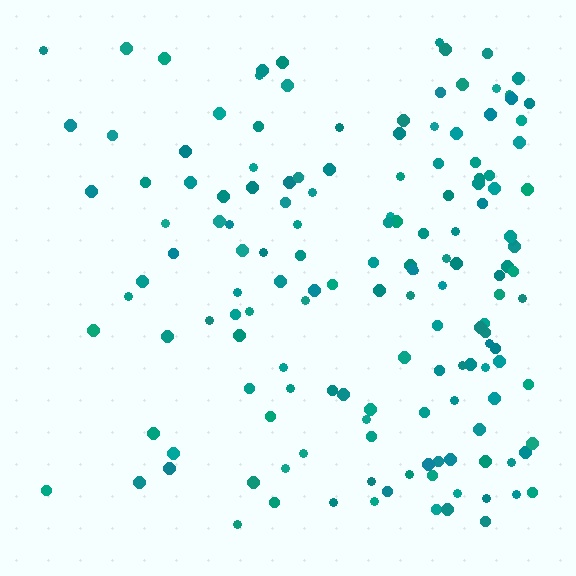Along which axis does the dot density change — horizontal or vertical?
Horizontal.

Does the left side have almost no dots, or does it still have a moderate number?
Still a moderate number, just noticeably fewer than the right.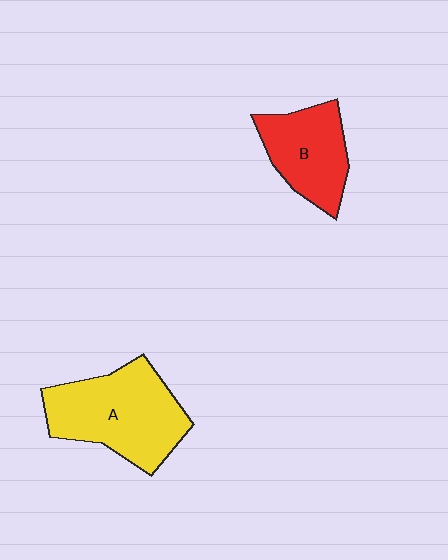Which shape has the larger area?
Shape A (yellow).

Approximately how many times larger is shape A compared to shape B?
Approximately 1.5 times.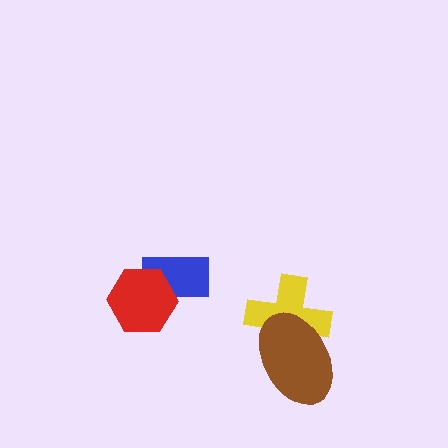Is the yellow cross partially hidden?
Yes, it is partially covered by another shape.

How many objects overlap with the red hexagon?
1 object overlaps with the red hexagon.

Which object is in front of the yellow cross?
The brown ellipse is in front of the yellow cross.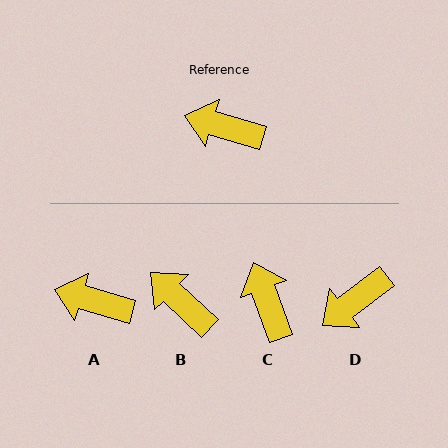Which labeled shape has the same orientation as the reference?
A.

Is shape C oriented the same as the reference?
No, it is off by about 54 degrees.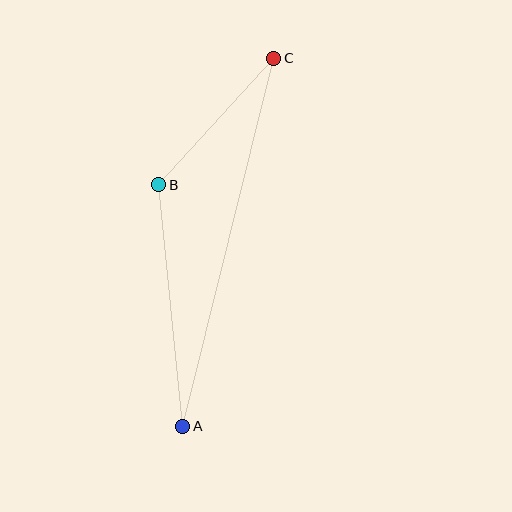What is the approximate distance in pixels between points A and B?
The distance between A and B is approximately 242 pixels.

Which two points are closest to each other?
Points B and C are closest to each other.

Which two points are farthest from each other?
Points A and C are farthest from each other.